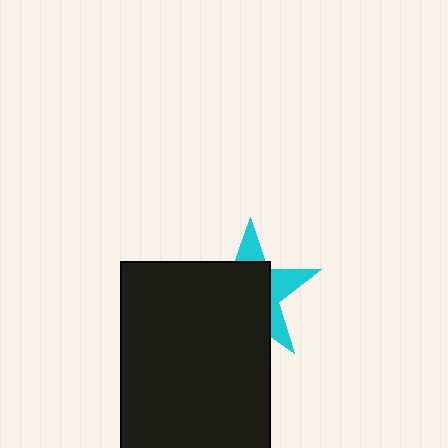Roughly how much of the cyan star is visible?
A small part of it is visible (roughly 34%).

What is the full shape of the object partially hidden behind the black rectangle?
The partially hidden object is a cyan star.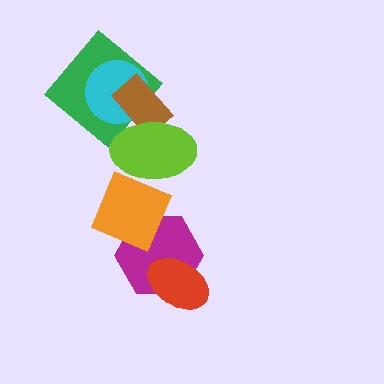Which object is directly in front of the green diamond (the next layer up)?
The cyan circle is directly in front of the green diamond.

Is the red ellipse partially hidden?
No, no other shape covers it.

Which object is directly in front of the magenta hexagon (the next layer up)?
The red ellipse is directly in front of the magenta hexagon.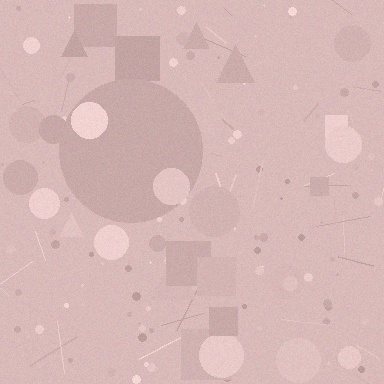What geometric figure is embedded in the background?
A circle is embedded in the background.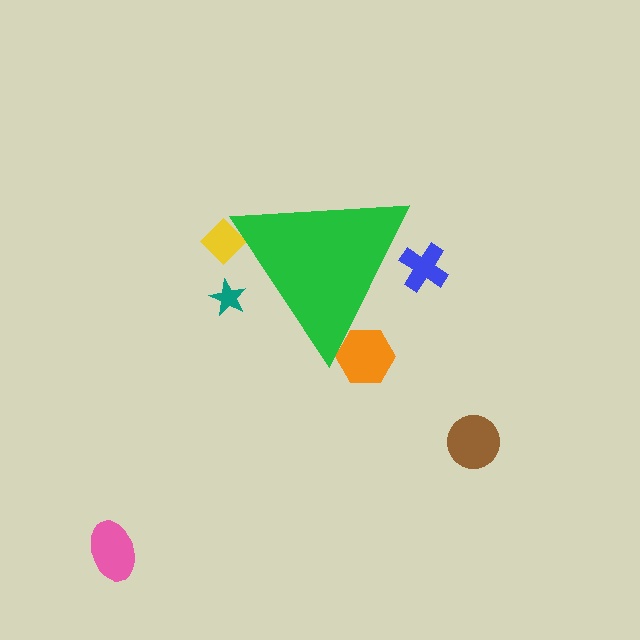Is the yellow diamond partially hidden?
Yes, the yellow diamond is partially hidden behind the green triangle.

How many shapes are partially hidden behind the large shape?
4 shapes are partially hidden.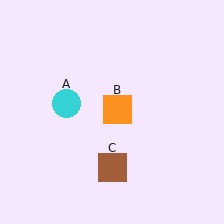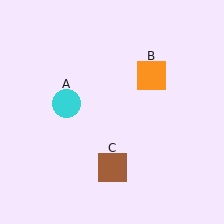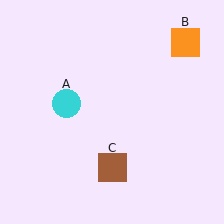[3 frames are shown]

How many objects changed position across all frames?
1 object changed position: orange square (object B).